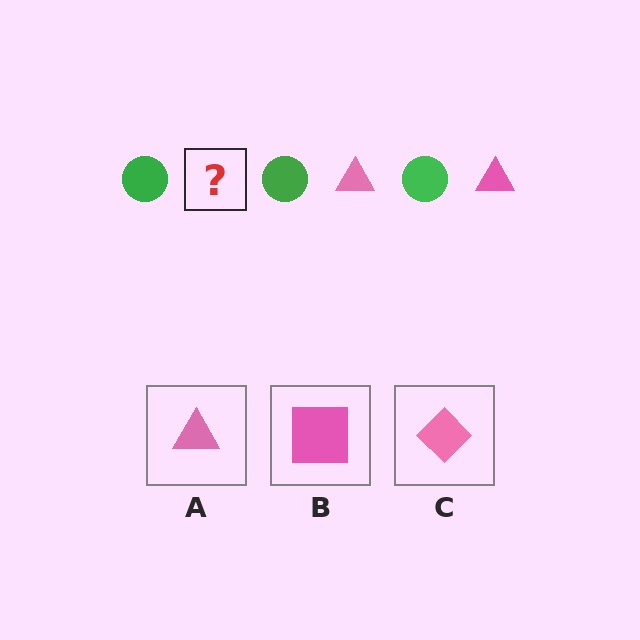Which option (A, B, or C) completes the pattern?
A.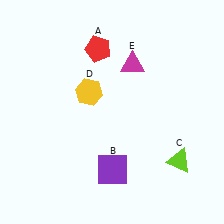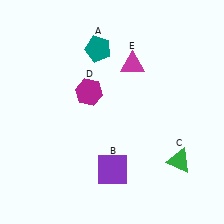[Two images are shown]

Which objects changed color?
A changed from red to teal. C changed from lime to green. D changed from yellow to magenta.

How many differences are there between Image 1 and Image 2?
There are 3 differences between the two images.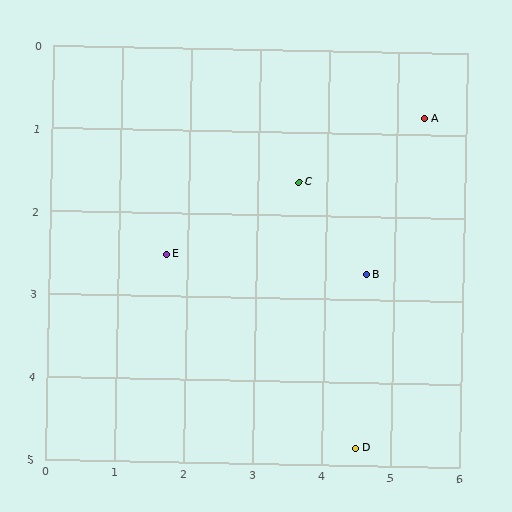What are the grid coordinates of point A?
Point A is at approximately (5.4, 0.8).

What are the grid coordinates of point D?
Point D is at approximately (4.5, 4.8).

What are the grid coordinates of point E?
Point E is at approximately (1.7, 2.5).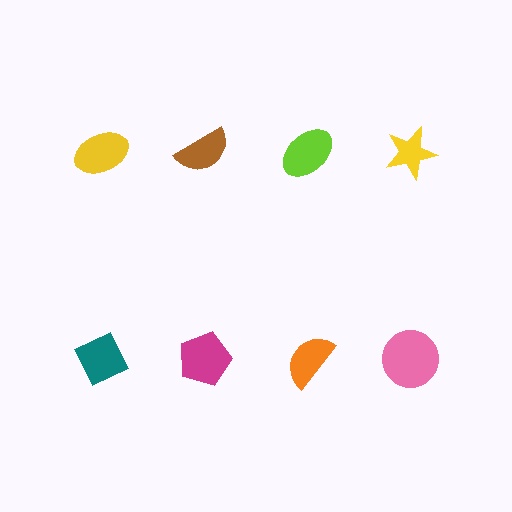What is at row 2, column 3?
An orange semicircle.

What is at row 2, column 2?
A magenta pentagon.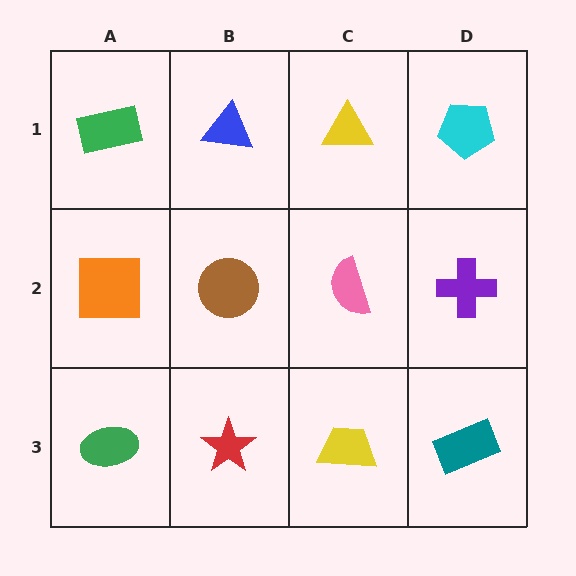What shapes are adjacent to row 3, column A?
An orange square (row 2, column A), a red star (row 3, column B).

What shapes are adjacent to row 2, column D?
A cyan pentagon (row 1, column D), a teal rectangle (row 3, column D), a pink semicircle (row 2, column C).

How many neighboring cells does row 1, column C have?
3.